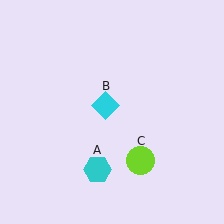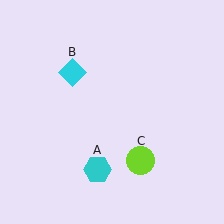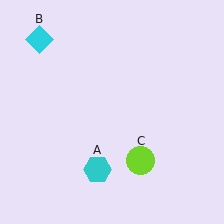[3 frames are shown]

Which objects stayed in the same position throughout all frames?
Cyan hexagon (object A) and lime circle (object C) remained stationary.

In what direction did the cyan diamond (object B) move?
The cyan diamond (object B) moved up and to the left.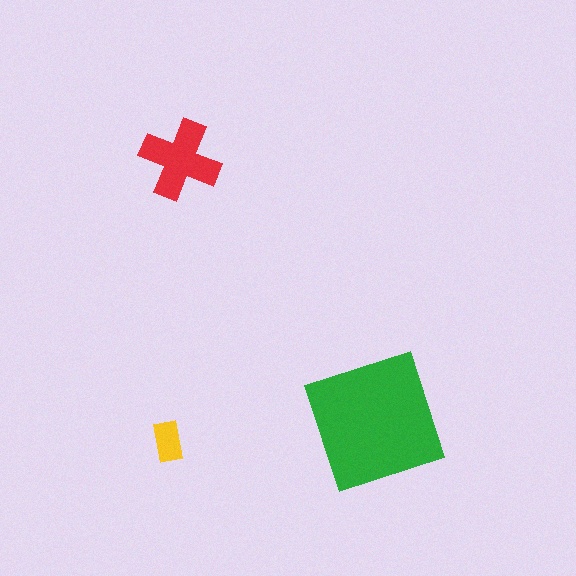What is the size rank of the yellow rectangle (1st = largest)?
3rd.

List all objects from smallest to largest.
The yellow rectangle, the red cross, the green square.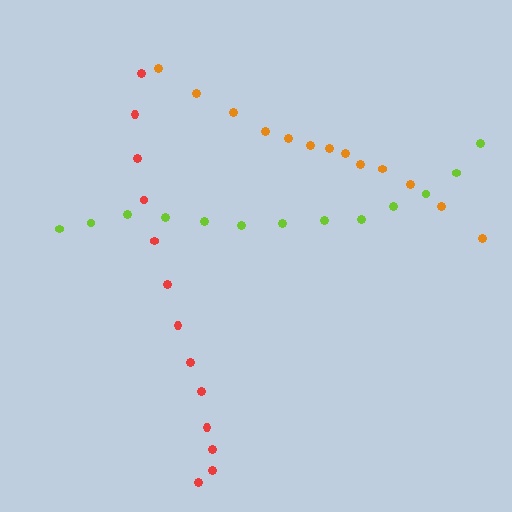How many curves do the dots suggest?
There are 3 distinct paths.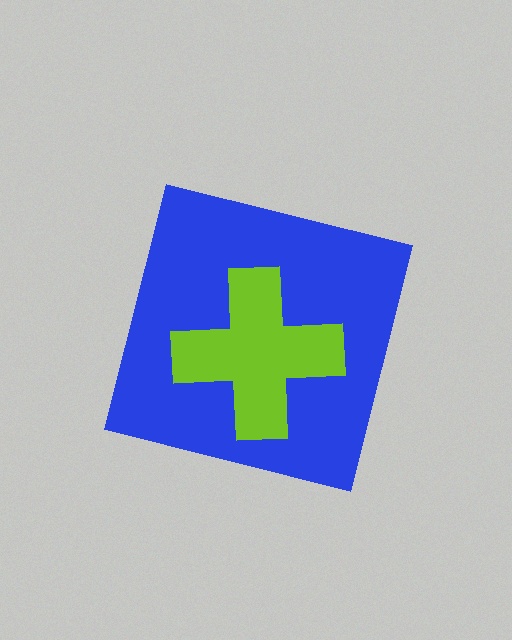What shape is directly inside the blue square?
The lime cross.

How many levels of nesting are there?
2.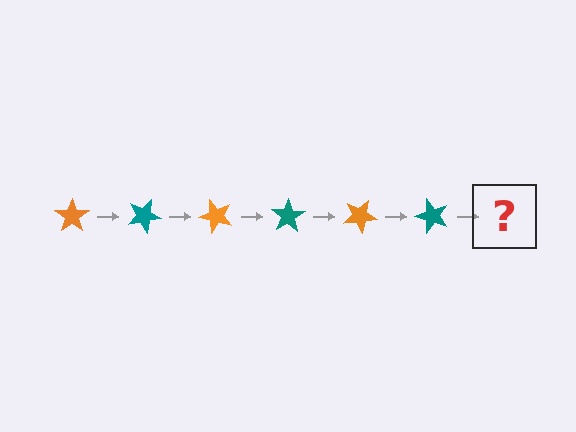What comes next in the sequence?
The next element should be an orange star, rotated 150 degrees from the start.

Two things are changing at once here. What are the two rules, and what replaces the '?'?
The two rules are that it rotates 25 degrees each step and the color cycles through orange and teal. The '?' should be an orange star, rotated 150 degrees from the start.